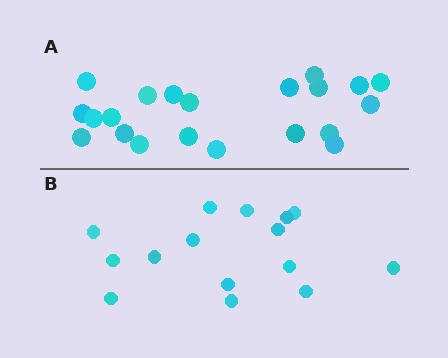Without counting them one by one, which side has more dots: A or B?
Region A (the top region) has more dots.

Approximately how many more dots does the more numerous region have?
Region A has about 6 more dots than region B.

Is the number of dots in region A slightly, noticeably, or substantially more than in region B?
Region A has noticeably more, but not dramatically so. The ratio is roughly 1.4 to 1.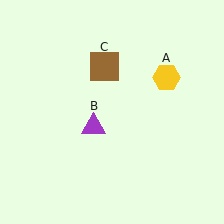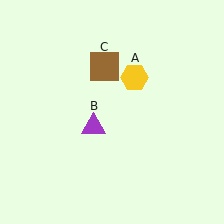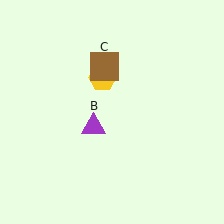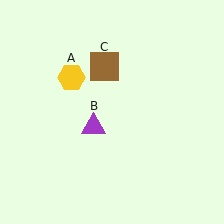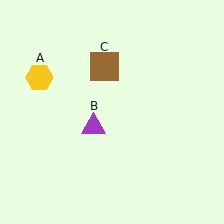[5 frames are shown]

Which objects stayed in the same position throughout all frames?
Purple triangle (object B) and brown square (object C) remained stationary.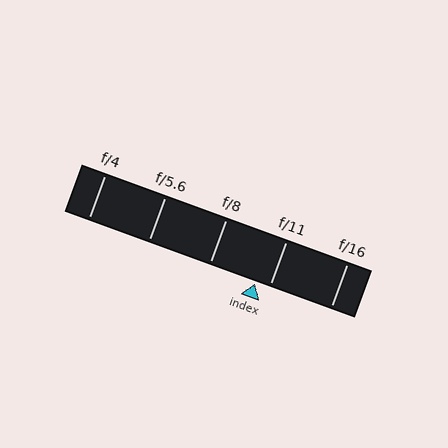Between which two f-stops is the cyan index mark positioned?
The index mark is between f/8 and f/11.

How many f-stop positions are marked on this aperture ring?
There are 5 f-stop positions marked.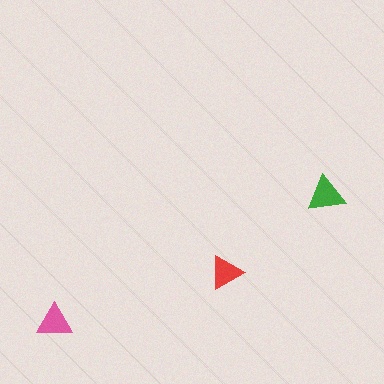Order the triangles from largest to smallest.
the green one, the pink one, the red one.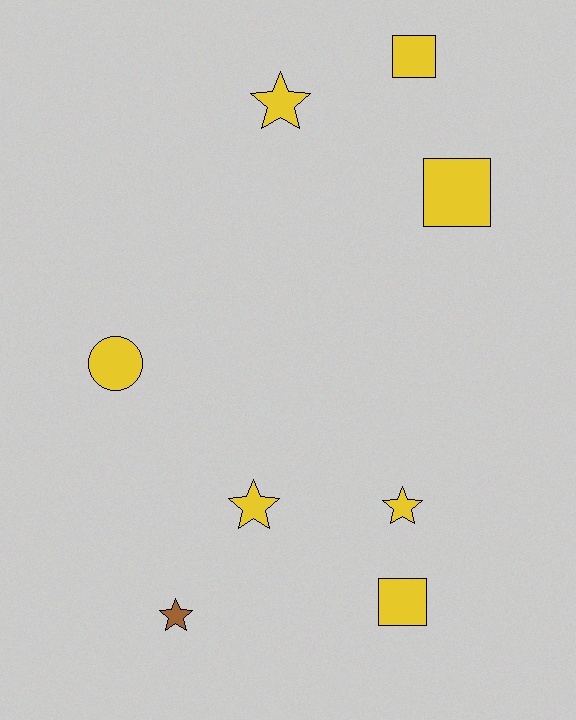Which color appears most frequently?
Yellow, with 7 objects.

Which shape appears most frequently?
Star, with 4 objects.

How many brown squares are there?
There are no brown squares.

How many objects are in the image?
There are 8 objects.